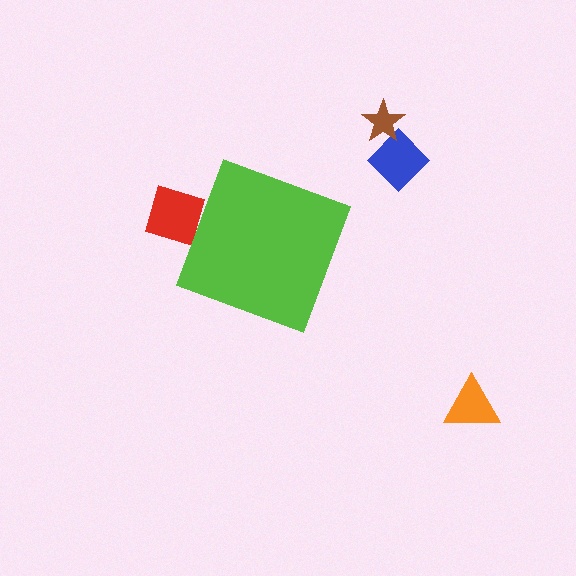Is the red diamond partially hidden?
Yes, the red diamond is partially hidden behind the lime diamond.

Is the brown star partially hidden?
No, the brown star is fully visible.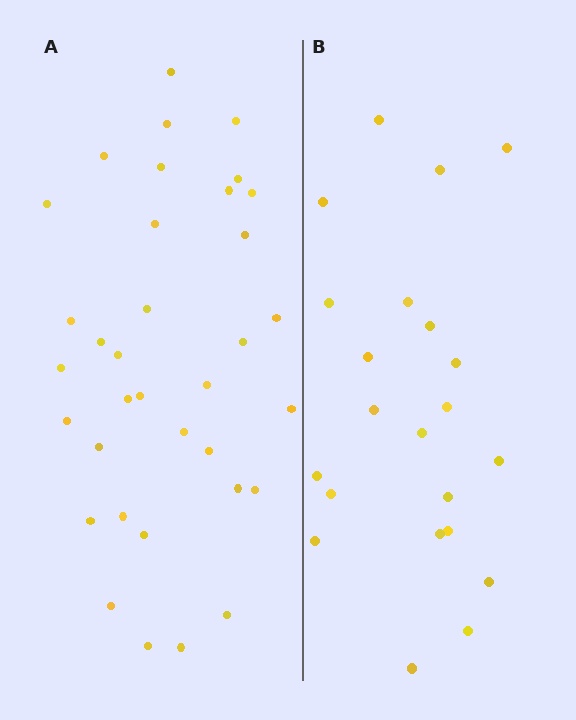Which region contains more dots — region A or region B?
Region A (the left region) has more dots.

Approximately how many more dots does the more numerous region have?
Region A has approximately 15 more dots than region B.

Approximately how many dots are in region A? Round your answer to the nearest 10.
About 40 dots. (The exact count is 35, which rounds to 40.)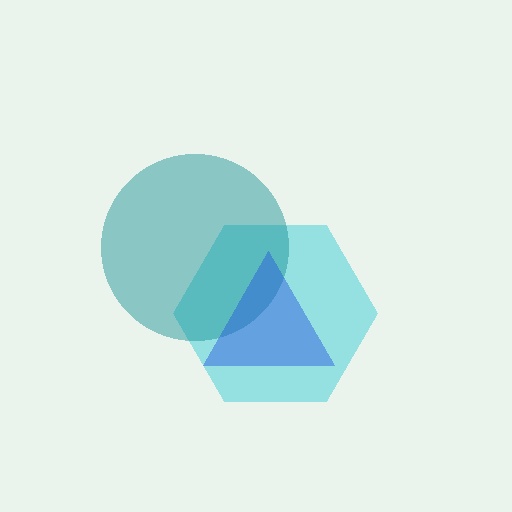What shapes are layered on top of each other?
The layered shapes are: a cyan hexagon, a teal circle, a blue triangle.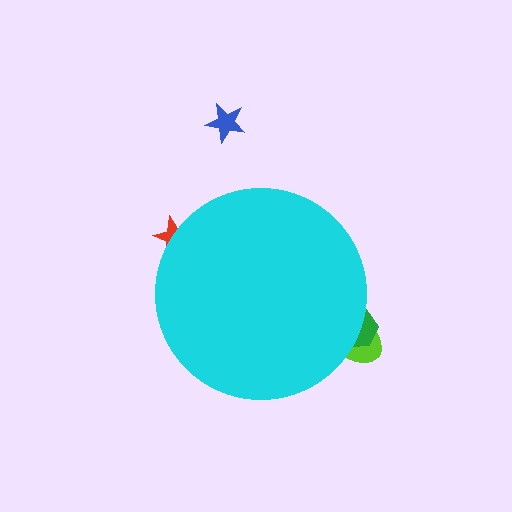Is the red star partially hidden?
Yes, the red star is partially hidden behind the cyan circle.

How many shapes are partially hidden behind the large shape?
3 shapes are partially hidden.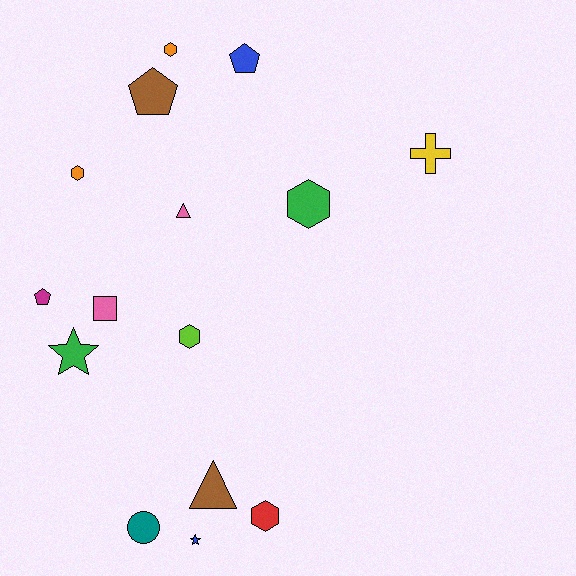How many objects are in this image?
There are 15 objects.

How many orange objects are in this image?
There are 2 orange objects.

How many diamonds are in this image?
There are no diamonds.